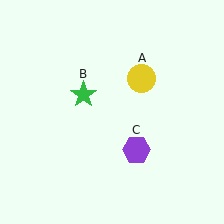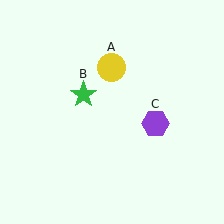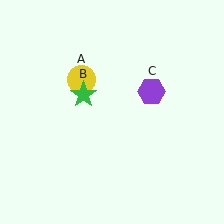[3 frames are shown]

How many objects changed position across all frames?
2 objects changed position: yellow circle (object A), purple hexagon (object C).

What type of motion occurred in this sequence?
The yellow circle (object A), purple hexagon (object C) rotated counterclockwise around the center of the scene.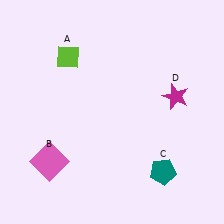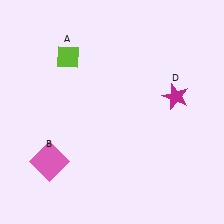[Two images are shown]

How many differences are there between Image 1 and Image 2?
There is 1 difference between the two images.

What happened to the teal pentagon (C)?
The teal pentagon (C) was removed in Image 2. It was in the bottom-right area of Image 1.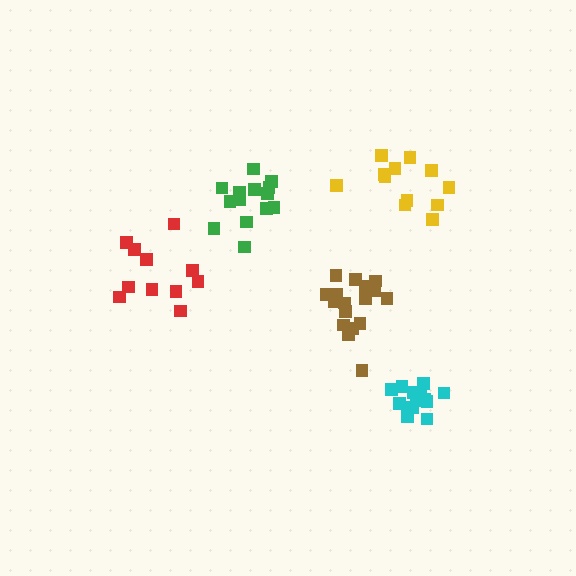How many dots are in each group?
Group 1: 11 dots, Group 2: 17 dots, Group 3: 14 dots, Group 4: 13 dots, Group 5: 12 dots (67 total).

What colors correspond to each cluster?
The clusters are colored: red, brown, green, cyan, yellow.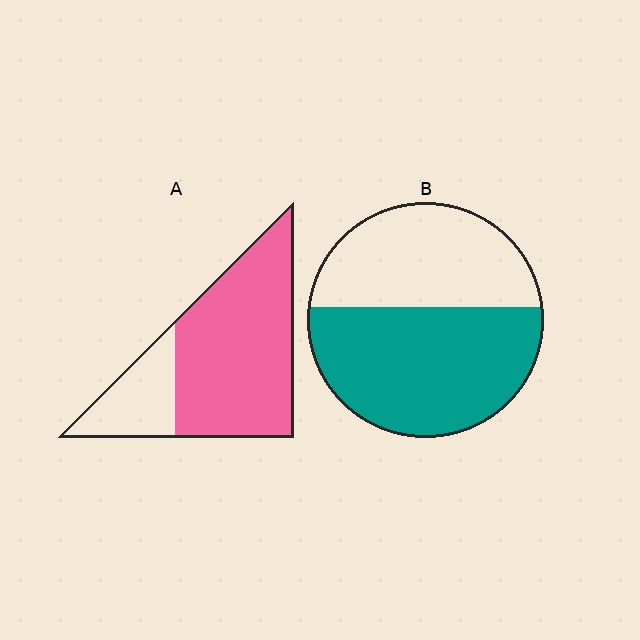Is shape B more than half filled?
Yes.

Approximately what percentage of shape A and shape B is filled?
A is approximately 75% and B is approximately 55%.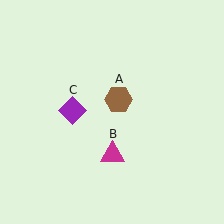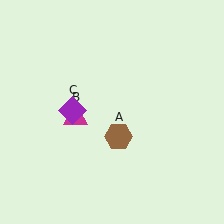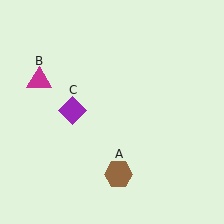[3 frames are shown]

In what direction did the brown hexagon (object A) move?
The brown hexagon (object A) moved down.